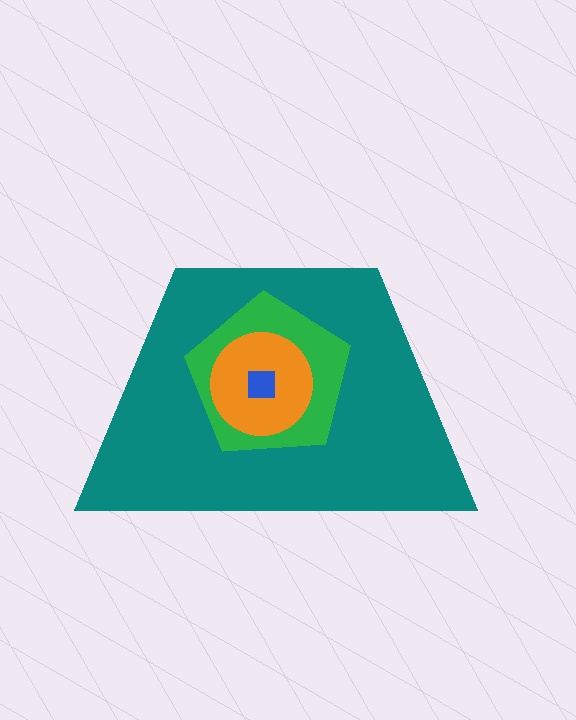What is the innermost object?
The blue square.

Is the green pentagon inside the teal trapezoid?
Yes.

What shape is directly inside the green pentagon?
The orange circle.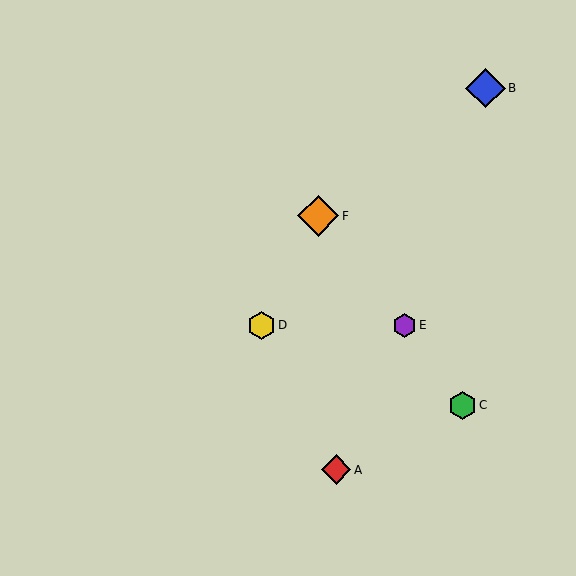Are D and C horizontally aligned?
No, D is at y≈325 and C is at y≈405.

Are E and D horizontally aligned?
Yes, both are at y≈325.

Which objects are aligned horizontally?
Objects D, E are aligned horizontally.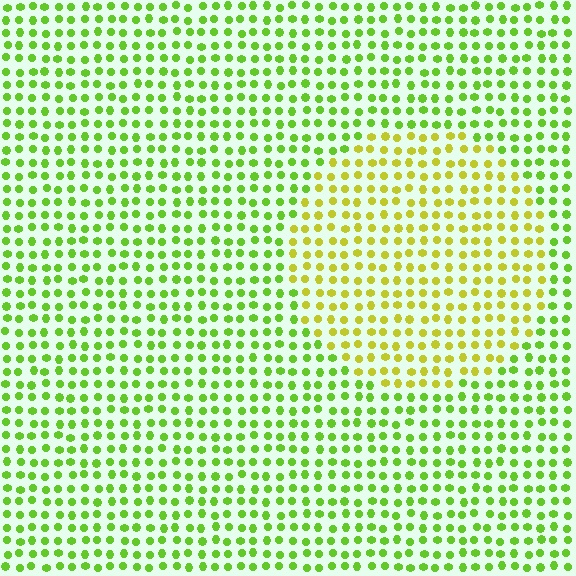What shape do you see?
I see a circle.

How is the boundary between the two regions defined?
The boundary is defined purely by a slight shift in hue (about 35 degrees). Spacing, size, and orientation are identical on both sides.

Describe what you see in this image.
The image is filled with small lime elements in a uniform arrangement. A circle-shaped region is visible where the elements are tinted to a slightly different hue, forming a subtle color boundary.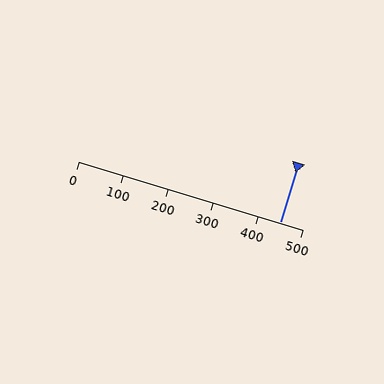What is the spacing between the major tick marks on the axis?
The major ticks are spaced 100 apart.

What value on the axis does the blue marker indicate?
The marker indicates approximately 450.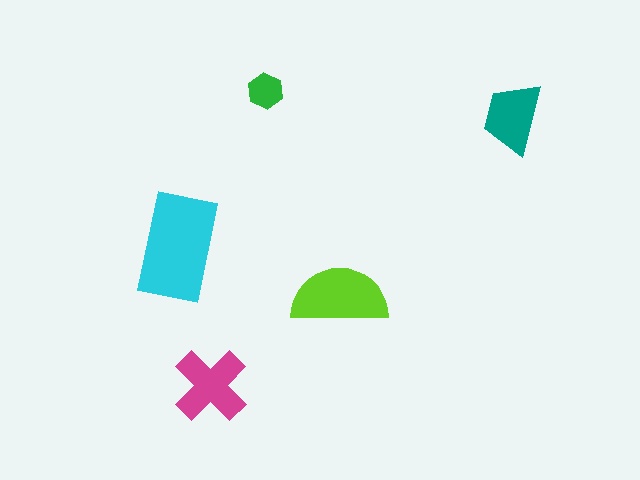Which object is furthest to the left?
The cyan rectangle is leftmost.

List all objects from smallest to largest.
The green hexagon, the teal trapezoid, the magenta cross, the lime semicircle, the cyan rectangle.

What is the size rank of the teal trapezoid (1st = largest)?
4th.